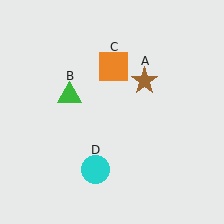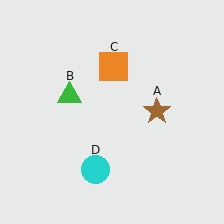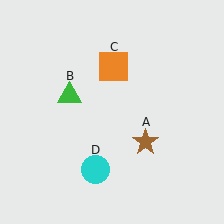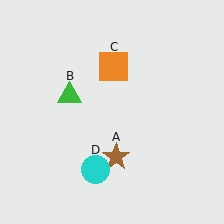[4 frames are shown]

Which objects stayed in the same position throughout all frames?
Green triangle (object B) and orange square (object C) and cyan circle (object D) remained stationary.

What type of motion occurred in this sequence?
The brown star (object A) rotated clockwise around the center of the scene.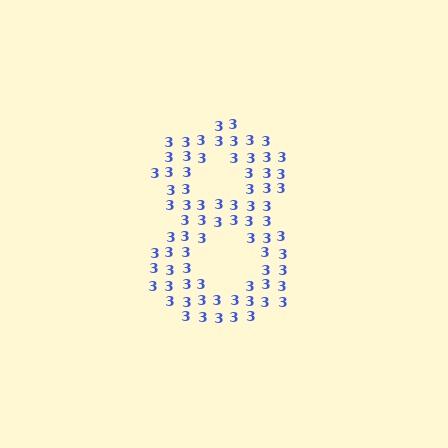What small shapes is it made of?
It is made of small digit 3's.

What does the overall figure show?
The overall figure shows the digit 8.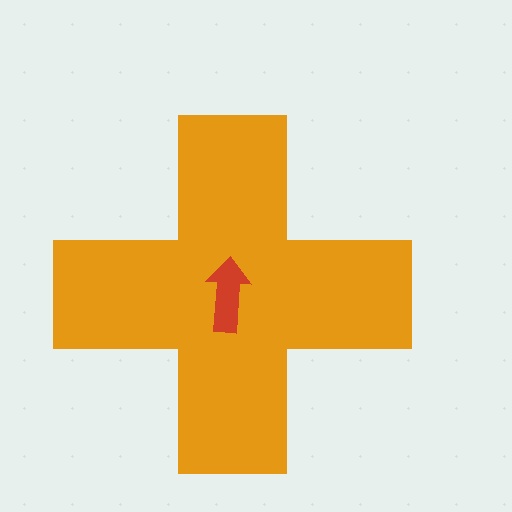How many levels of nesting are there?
2.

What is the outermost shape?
The orange cross.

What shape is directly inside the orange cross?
The red arrow.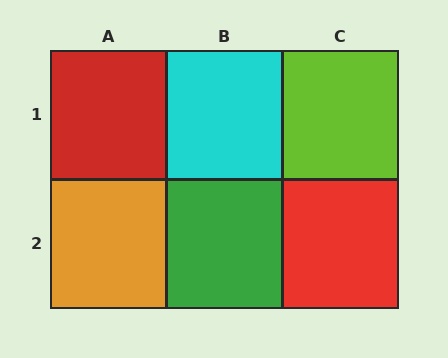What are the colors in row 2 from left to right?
Orange, green, red.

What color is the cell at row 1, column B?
Cyan.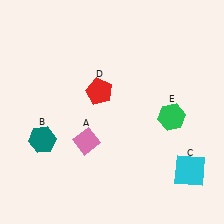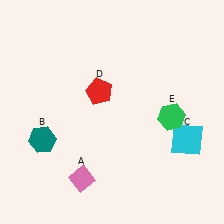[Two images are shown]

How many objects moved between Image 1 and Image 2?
2 objects moved between the two images.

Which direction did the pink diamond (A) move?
The pink diamond (A) moved down.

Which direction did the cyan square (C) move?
The cyan square (C) moved up.